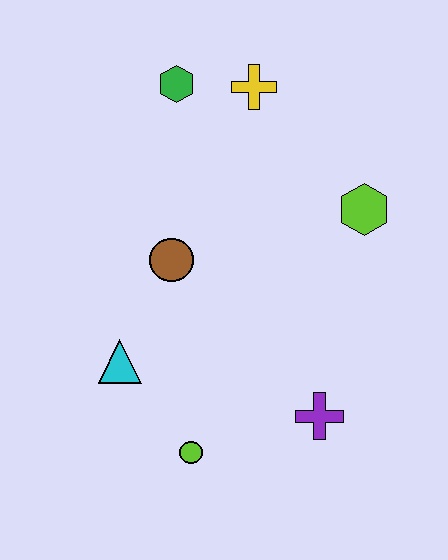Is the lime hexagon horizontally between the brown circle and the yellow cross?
No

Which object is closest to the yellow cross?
The green hexagon is closest to the yellow cross.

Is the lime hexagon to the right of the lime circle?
Yes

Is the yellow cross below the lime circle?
No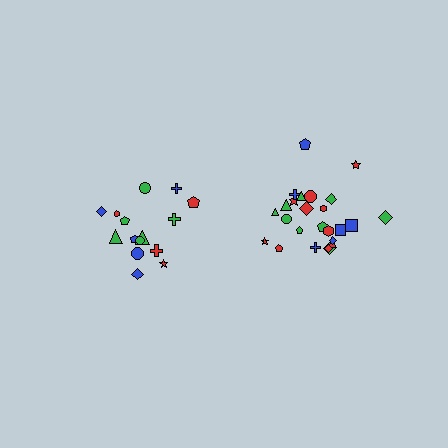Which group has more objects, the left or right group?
The right group.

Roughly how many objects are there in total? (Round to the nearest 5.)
Roughly 40 objects in total.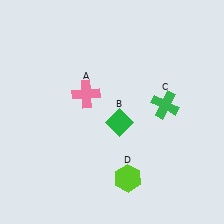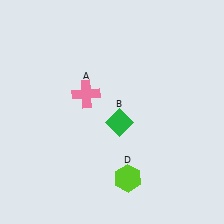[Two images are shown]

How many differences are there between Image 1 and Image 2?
There is 1 difference between the two images.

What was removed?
The green cross (C) was removed in Image 2.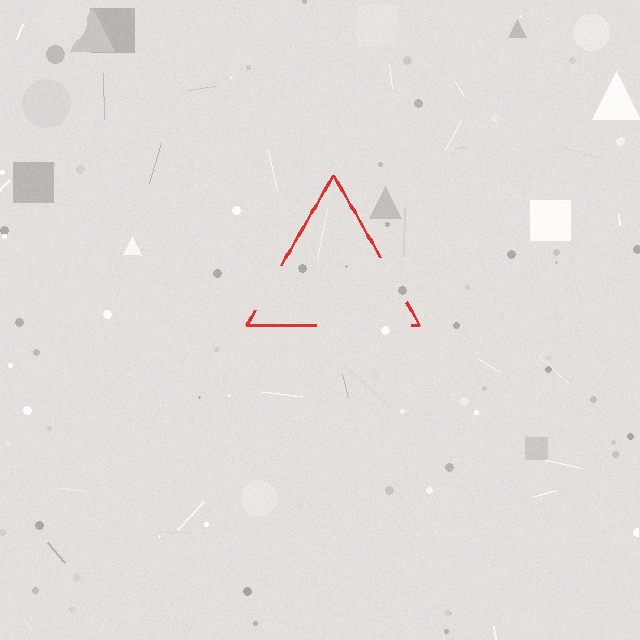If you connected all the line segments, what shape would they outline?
They would outline a triangle.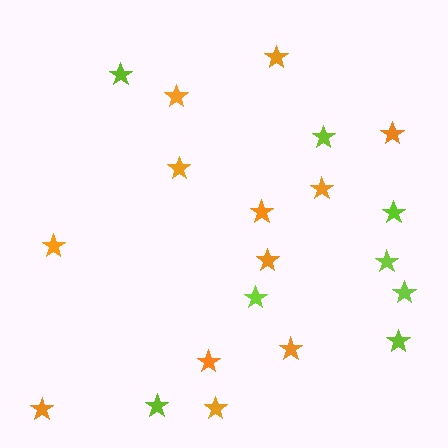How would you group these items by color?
There are 2 groups: one group of lime stars (8) and one group of orange stars (12).